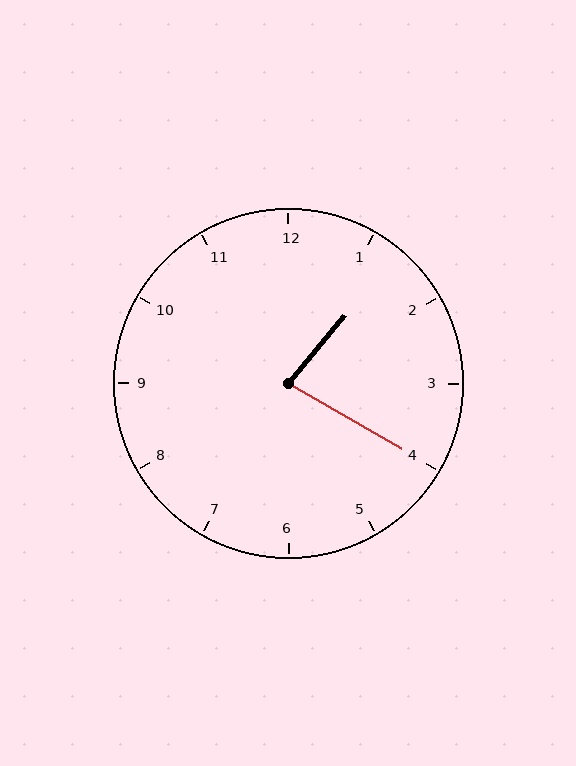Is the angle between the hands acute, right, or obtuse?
It is acute.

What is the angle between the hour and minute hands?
Approximately 80 degrees.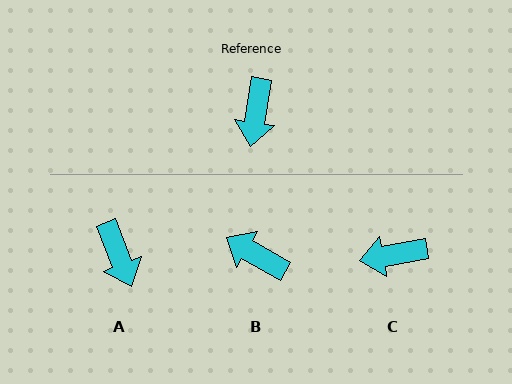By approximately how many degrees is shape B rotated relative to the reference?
Approximately 110 degrees clockwise.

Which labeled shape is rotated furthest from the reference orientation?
B, about 110 degrees away.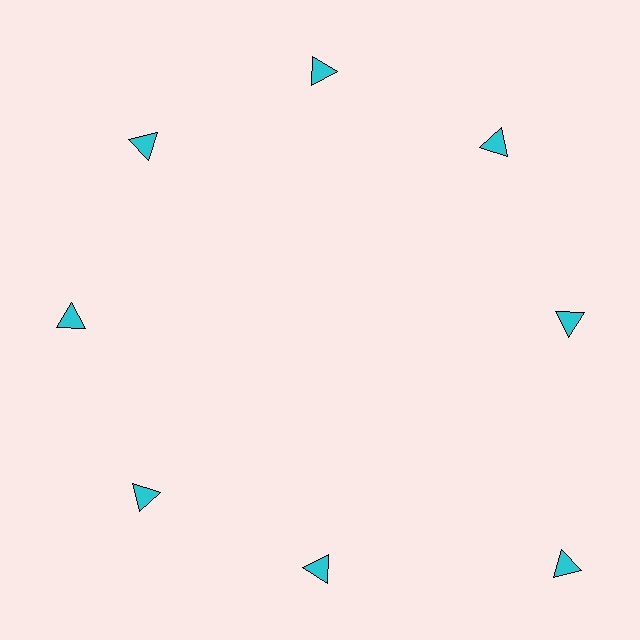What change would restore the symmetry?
The symmetry would be restored by moving it inward, back onto the ring so that all 8 triangles sit at equal angles and equal distance from the center.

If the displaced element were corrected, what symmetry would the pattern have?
It would have 8-fold rotational symmetry — the pattern would map onto itself every 45 degrees.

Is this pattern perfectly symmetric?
No. The 8 cyan triangles are arranged in a ring, but one element near the 4 o'clock position is pushed outward from the center, breaking the 8-fold rotational symmetry.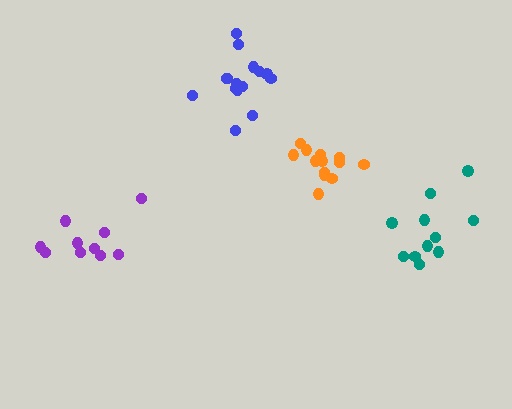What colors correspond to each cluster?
The clusters are colored: blue, purple, orange, teal.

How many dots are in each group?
Group 1: 15 dots, Group 2: 10 dots, Group 3: 13 dots, Group 4: 11 dots (49 total).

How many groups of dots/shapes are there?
There are 4 groups.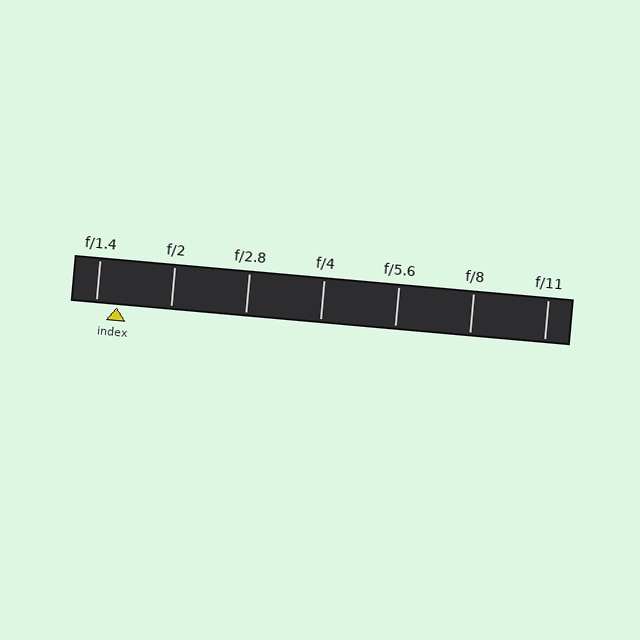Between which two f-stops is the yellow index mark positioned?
The index mark is between f/1.4 and f/2.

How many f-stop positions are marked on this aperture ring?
There are 7 f-stop positions marked.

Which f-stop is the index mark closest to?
The index mark is closest to f/1.4.